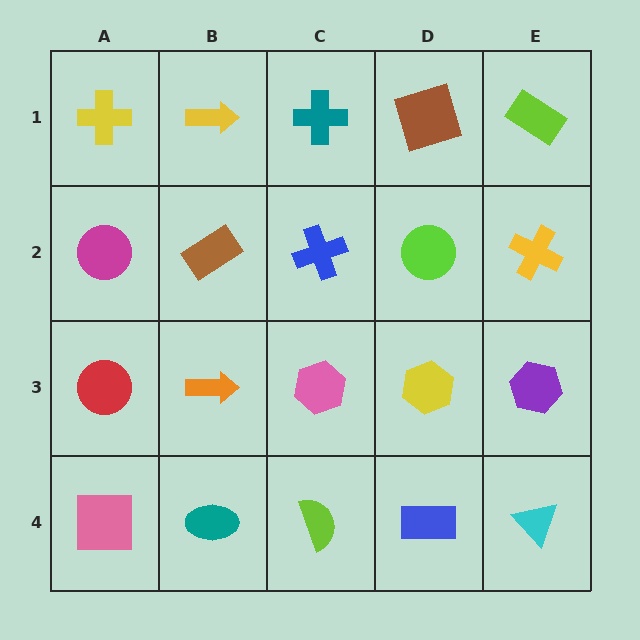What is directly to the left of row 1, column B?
A yellow cross.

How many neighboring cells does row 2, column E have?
3.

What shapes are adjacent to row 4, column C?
A pink hexagon (row 3, column C), a teal ellipse (row 4, column B), a blue rectangle (row 4, column D).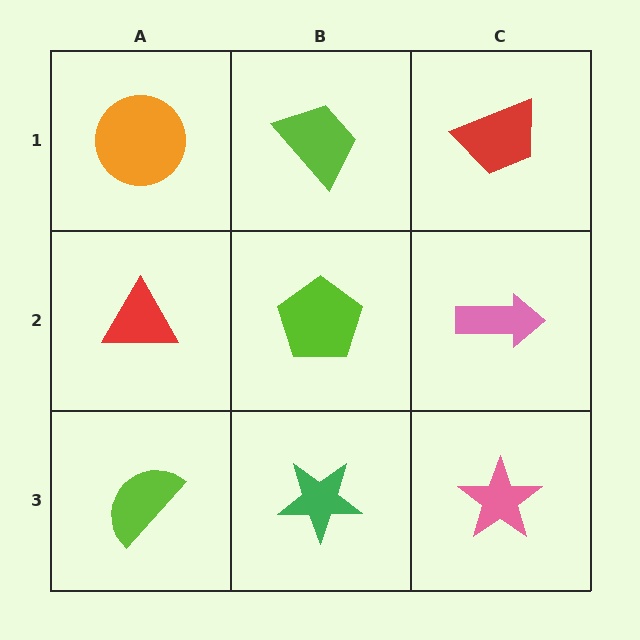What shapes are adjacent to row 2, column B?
A lime trapezoid (row 1, column B), a green star (row 3, column B), a red triangle (row 2, column A), a pink arrow (row 2, column C).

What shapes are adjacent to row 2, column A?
An orange circle (row 1, column A), a lime semicircle (row 3, column A), a lime pentagon (row 2, column B).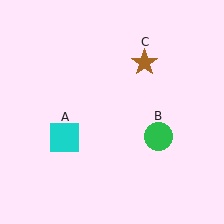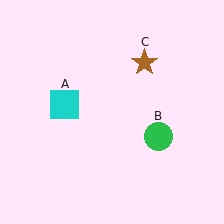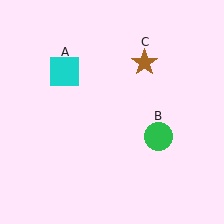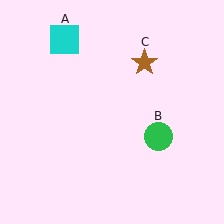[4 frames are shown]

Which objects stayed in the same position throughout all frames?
Green circle (object B) and brown star (object C) remained stationary.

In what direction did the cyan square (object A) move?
The cyan square (object A) moved up.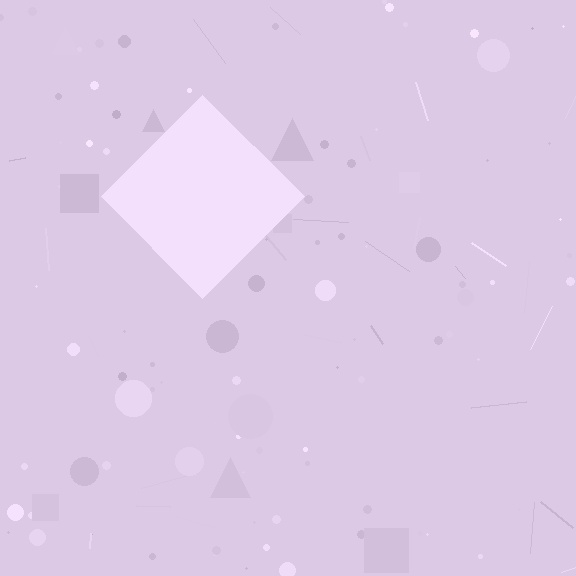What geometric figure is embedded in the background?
A diamond is embedded in the background.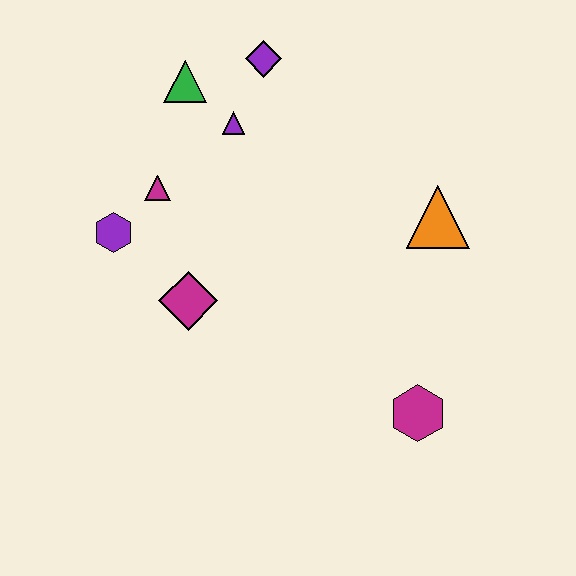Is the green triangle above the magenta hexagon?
Yes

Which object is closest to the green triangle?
The purple triangle is closest to the green triangle.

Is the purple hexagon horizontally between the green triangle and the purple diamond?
No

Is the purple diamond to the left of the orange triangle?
Yes